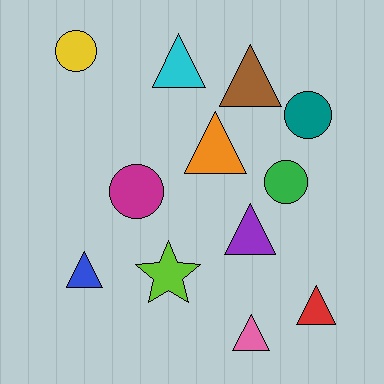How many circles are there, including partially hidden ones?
There are 4 circles.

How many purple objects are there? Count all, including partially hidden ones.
There is 1 purple object.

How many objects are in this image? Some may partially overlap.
There are 12 objects.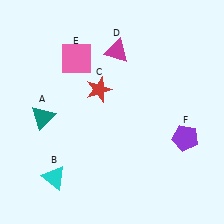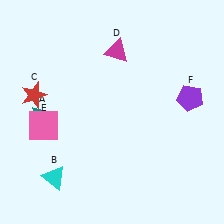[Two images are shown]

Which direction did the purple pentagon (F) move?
The purple pentagon (F) moved up.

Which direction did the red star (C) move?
The red star (C) moved left.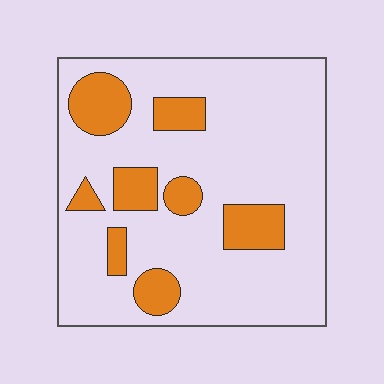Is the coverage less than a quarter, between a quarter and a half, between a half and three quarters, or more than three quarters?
Less than a quarter.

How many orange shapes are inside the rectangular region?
8.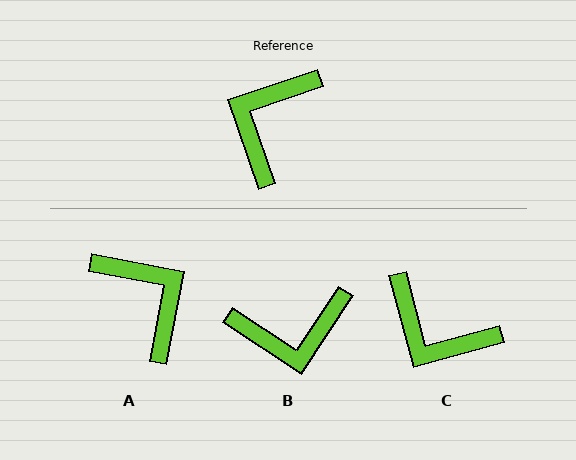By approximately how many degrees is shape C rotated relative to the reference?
Approximately 86 degrees counter-clockwise.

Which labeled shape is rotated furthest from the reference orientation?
B, about 127 degrees away.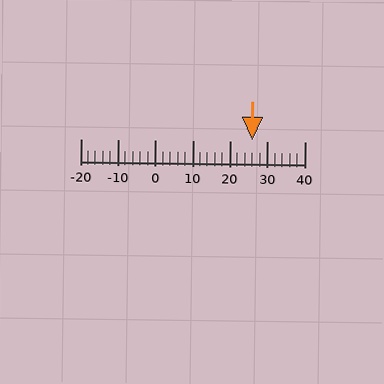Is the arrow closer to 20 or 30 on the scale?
The arrow is closer to 30.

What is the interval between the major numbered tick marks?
The major tick marks are spaced 10 units apart.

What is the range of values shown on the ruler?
The ruler shows values from -20 to 40.